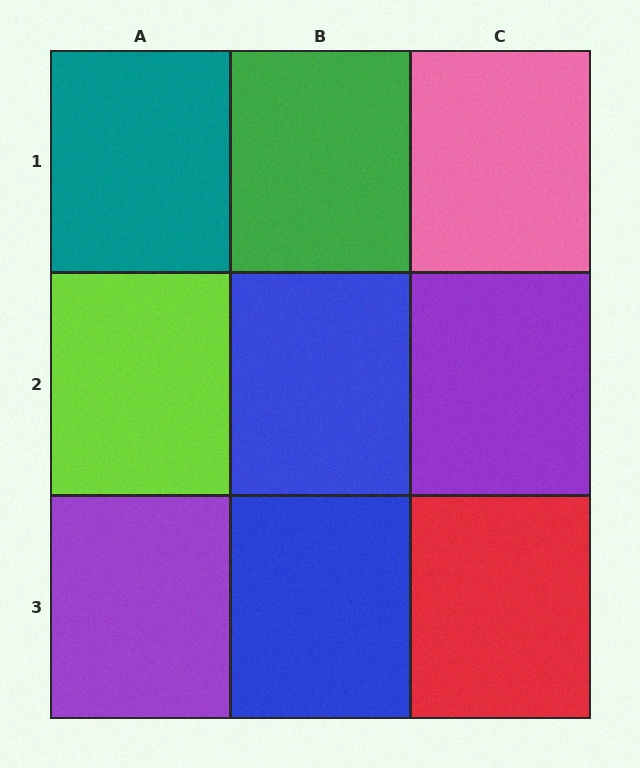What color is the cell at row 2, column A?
Lime.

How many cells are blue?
2 cells are blue.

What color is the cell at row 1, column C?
Pink.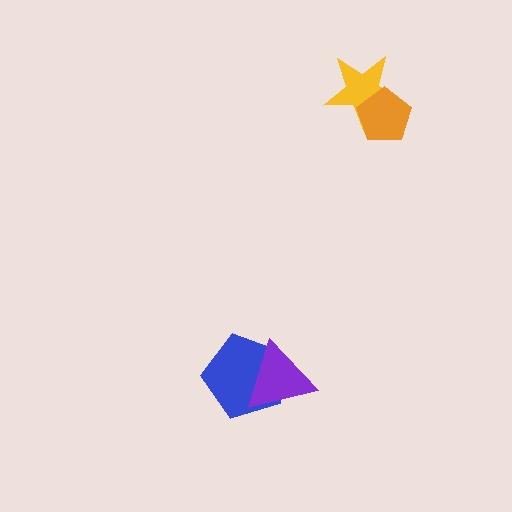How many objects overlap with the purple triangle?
1 object overlaps with the purple triangle.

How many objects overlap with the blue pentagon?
1 object overlaps with the blue pentagon.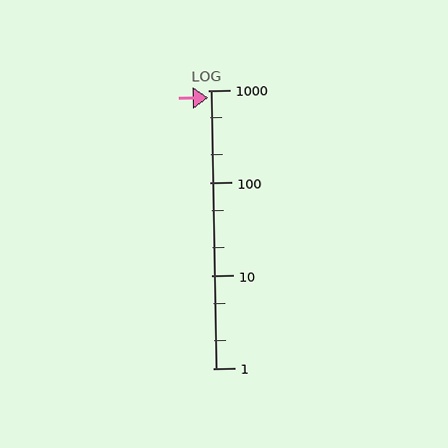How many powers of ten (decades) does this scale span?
The scale spans 3 decades, from 1 to 1000.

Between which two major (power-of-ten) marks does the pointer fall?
The pointer is between 100 and 1000.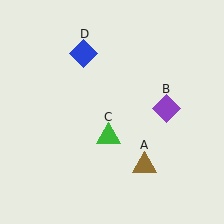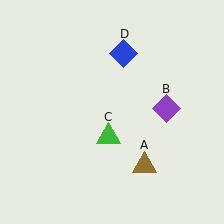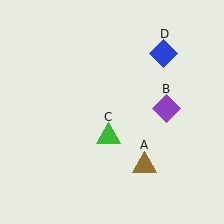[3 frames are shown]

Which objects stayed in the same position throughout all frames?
Brown triangle (object A) and purple diamond (object B) and green triangle (object C) remained stationary.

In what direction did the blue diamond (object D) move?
The blue diamond (object D) moved right.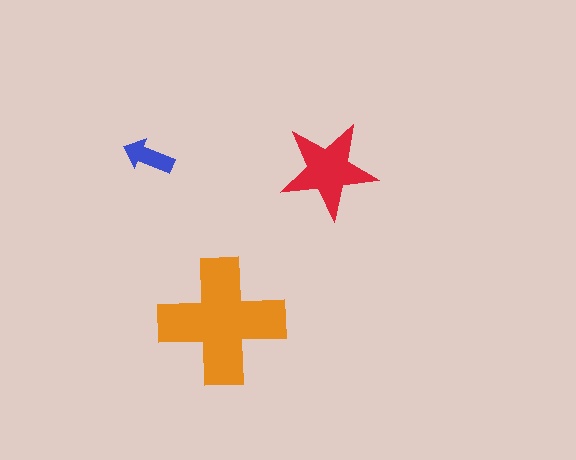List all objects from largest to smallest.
The orange cross, the red star, the blue arrow.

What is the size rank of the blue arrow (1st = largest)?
3rd.